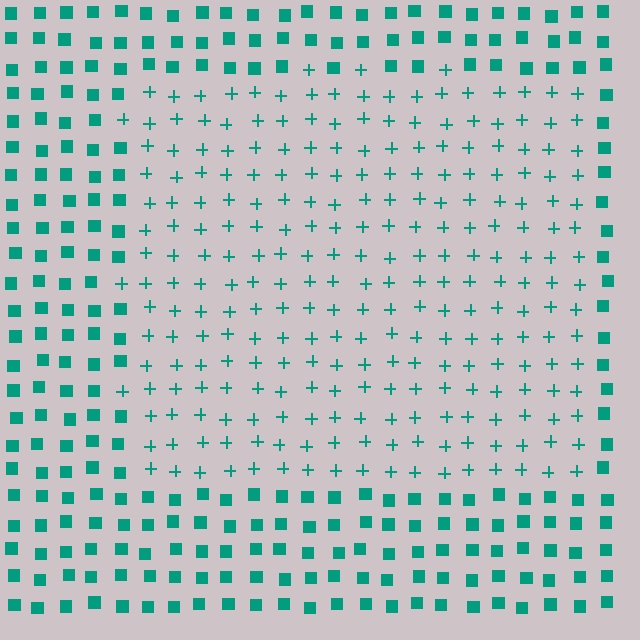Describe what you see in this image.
The image is filled with small teal elements arranged in a uniform grid. A rectangle-shaped region contains plus signs, while the surrounding area contains squares. The boundary is defined purely by the change in element shape.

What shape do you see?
I see a rectangle.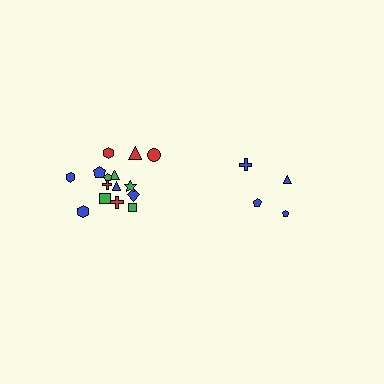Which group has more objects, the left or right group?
The left group.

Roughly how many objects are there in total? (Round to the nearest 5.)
Roughly 20 objects in total.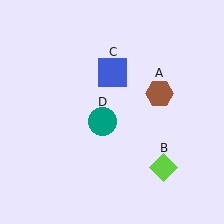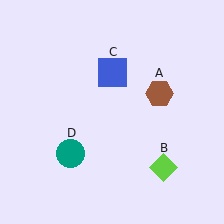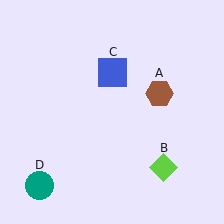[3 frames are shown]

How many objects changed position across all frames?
1 object changed position: teal circle (object D).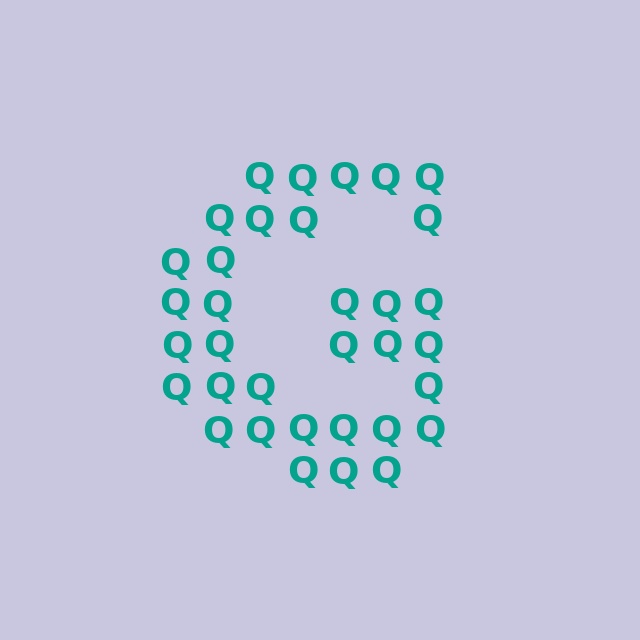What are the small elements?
The small elements are letter Q's.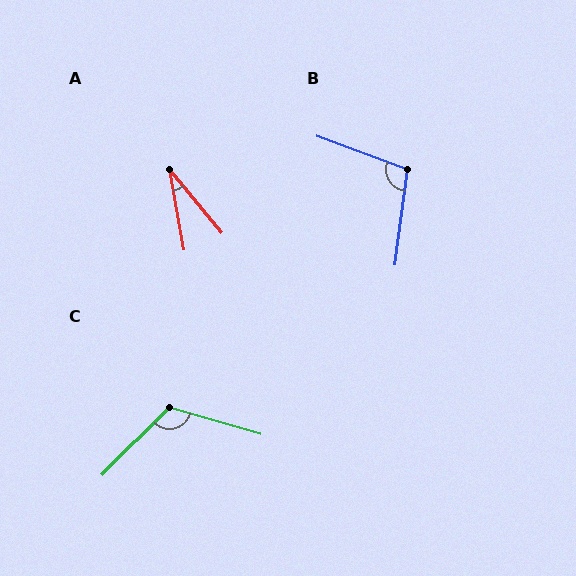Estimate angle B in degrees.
Approximately 103 degrees.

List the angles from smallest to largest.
A (29°), B (103°), C (119°).